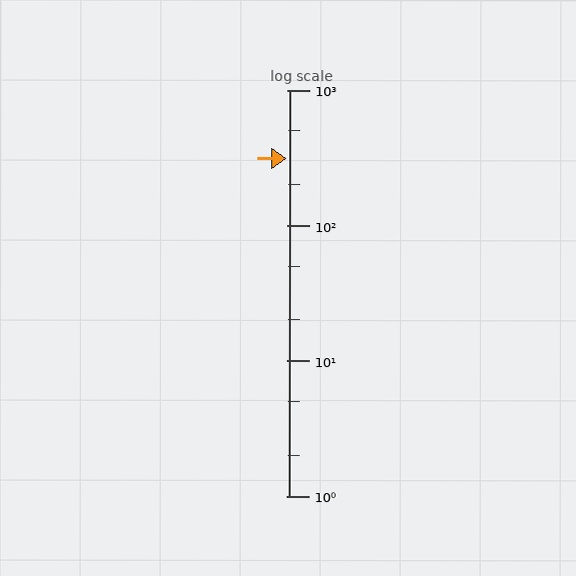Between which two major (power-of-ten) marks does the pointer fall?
The pointer is between 100 and 1000.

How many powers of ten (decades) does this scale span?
The scale spans 3 decades, from 1 to 1000.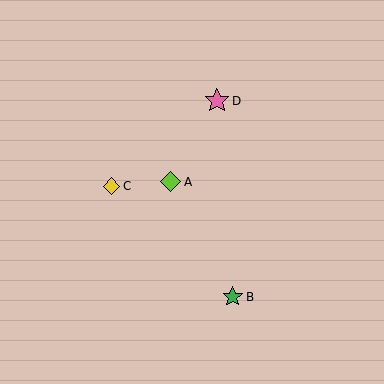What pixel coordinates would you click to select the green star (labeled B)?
Click at (233, 297) to select the green star B.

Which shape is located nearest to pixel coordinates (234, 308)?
The green star (labeled B) at (233, 297) is nearest to that location.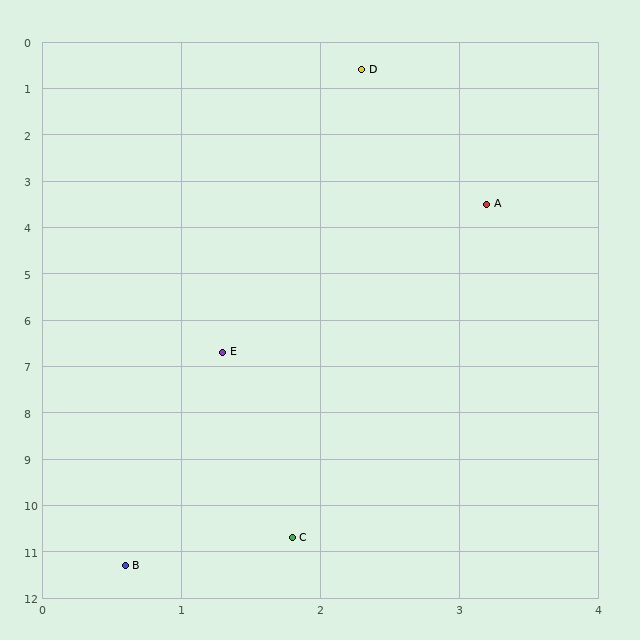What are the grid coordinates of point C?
Point C is at approximately (1.8, 10.7).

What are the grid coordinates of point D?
Point D is at approximately (2.3, 0.6).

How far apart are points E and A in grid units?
Points E and A are about 3.7 grid units apart.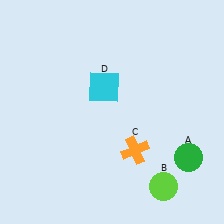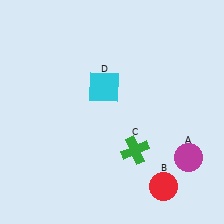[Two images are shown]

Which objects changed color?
A changed from green to magenta. B changed from lime to red. C changed from orange to green.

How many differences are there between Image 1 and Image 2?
There are 3 differences between the two images.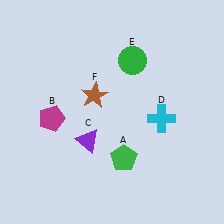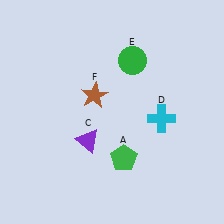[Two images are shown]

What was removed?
The magenta pentagon (B) was removed in Image 2.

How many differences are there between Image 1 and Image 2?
There is 1 difference between the two images.